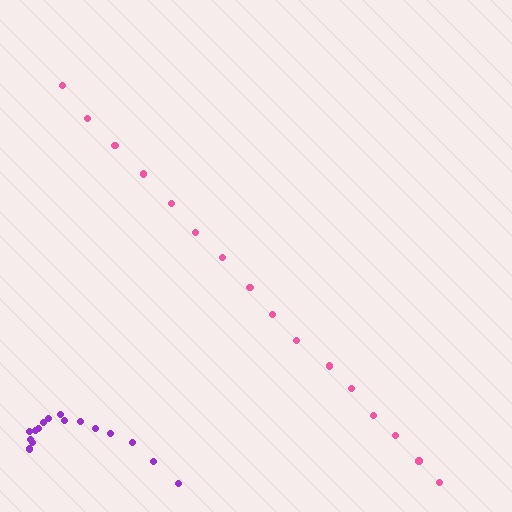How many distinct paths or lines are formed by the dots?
There are 2 distinct paths.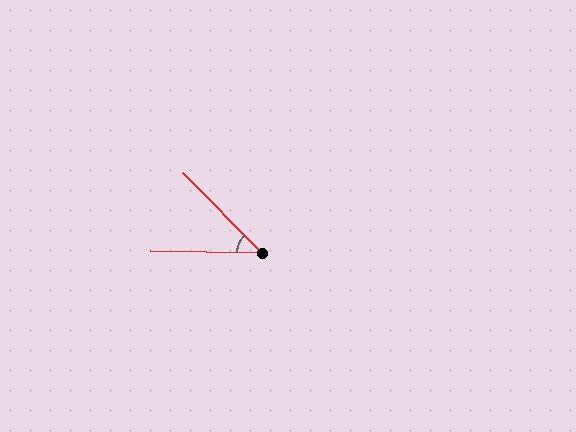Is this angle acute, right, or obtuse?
It is acute.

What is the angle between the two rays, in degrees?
Approximately 45 degrees.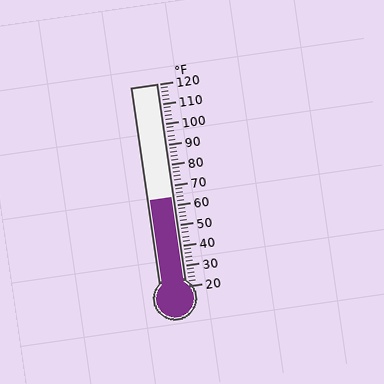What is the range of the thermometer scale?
The thermometer scale ranges from 20°F to 120°F.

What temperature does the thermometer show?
The thermometer shows approximately 64°F.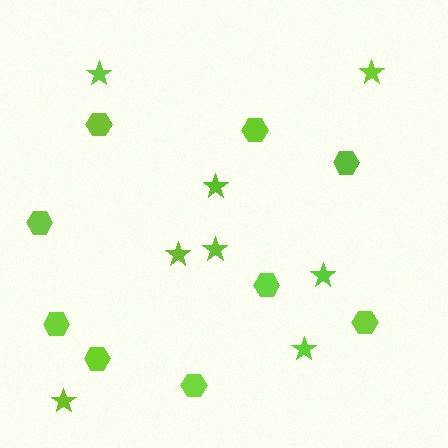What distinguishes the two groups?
There are 2 groups: one group of hexagons (9) and one group of stars (8).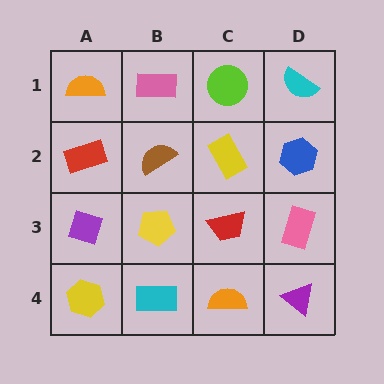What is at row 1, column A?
An orange semicircle.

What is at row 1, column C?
A lime circle.